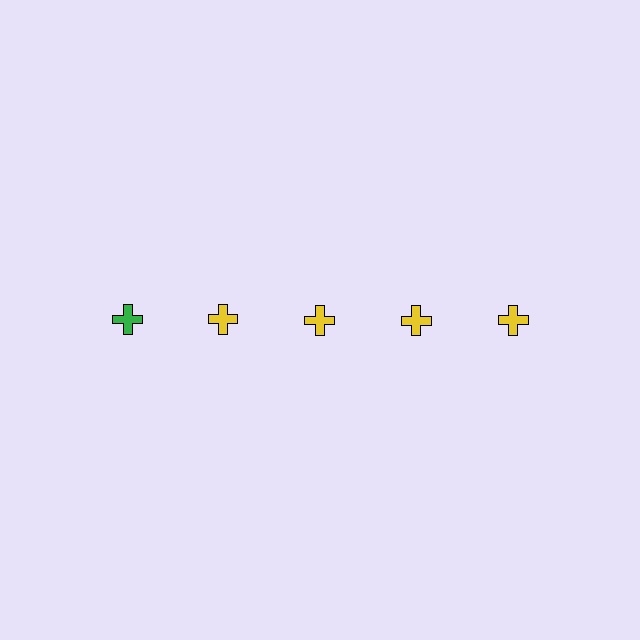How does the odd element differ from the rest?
It has a different color: green instead of yellow.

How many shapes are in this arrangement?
There are 5 shapes arranged in a grid pattern.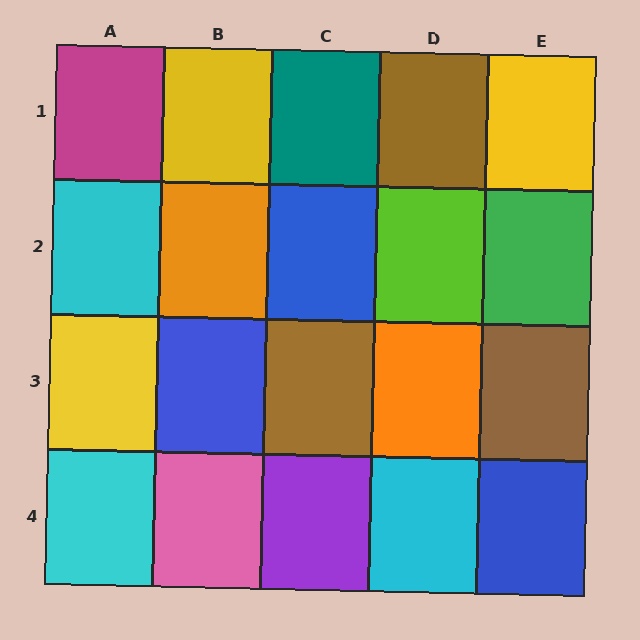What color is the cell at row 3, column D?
Orange.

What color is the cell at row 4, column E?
Blue.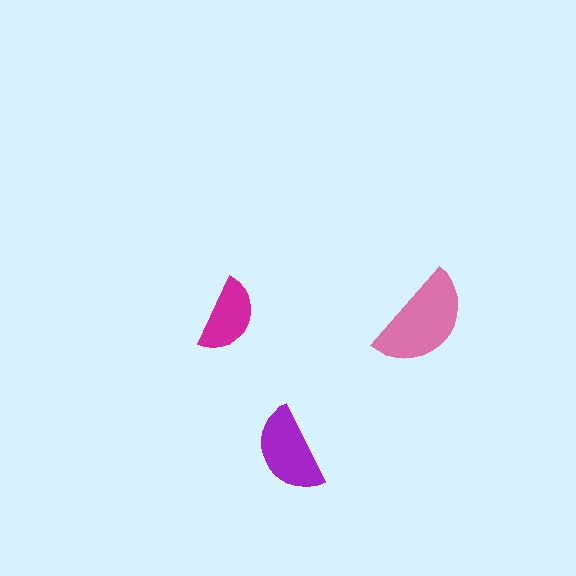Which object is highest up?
The magenta semicircle is topmost.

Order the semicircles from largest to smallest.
the pink one, the purple one, the magenta one.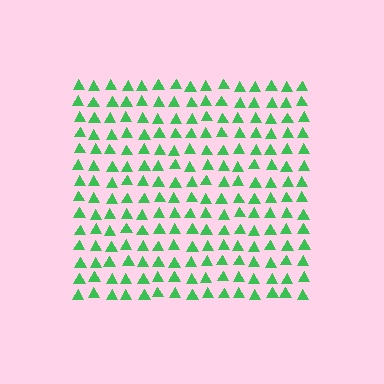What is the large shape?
The large shape is a square.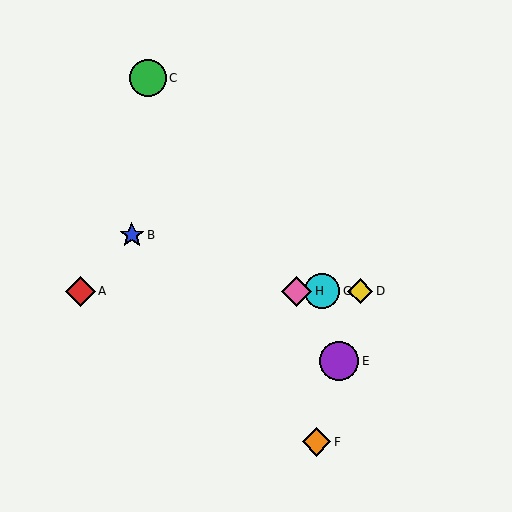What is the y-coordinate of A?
Object A is at y≈291.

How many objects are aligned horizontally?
4 objects (A, D, G, H) are aligned horizontally.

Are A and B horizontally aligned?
No, A is at y≈291 and B is at y≈235.